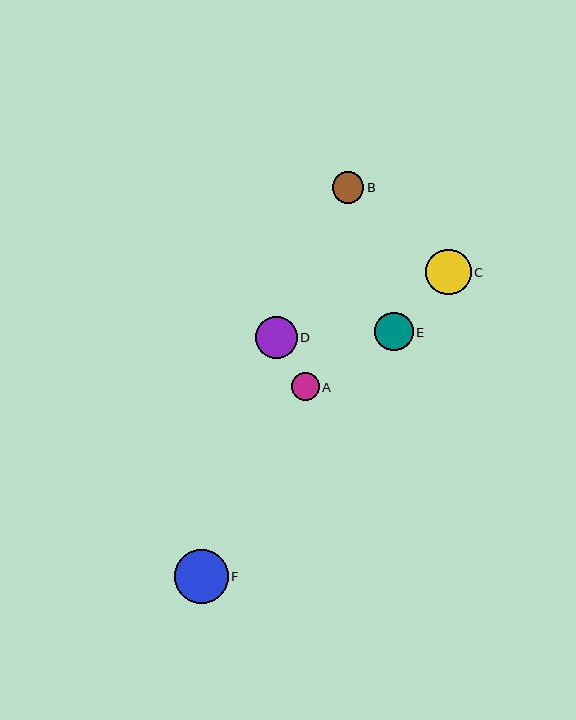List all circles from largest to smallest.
From largest to smallest: F, C, D, E, B, A.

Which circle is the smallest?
Circle A is the smallest with a size of approximately 28 pixels.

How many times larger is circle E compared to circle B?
Circle E is approximately 1.2 times the size of circle B.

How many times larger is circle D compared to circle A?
Circle D is approximately 1.5 times the size of circle A.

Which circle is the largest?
Circle F is the largest with a size of approximately 54 pixels.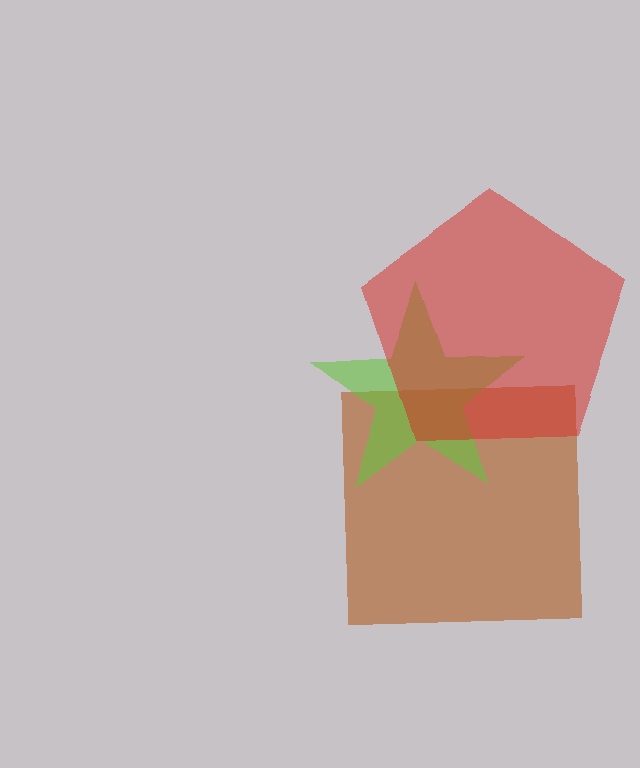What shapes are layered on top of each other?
The layered shapes are: a brown square, a lime star, a red pentagon.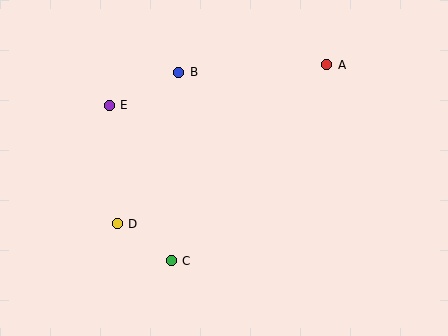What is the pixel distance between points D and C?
The distance between D and C is 65 pixels.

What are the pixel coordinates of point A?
Point A is at (327, 65).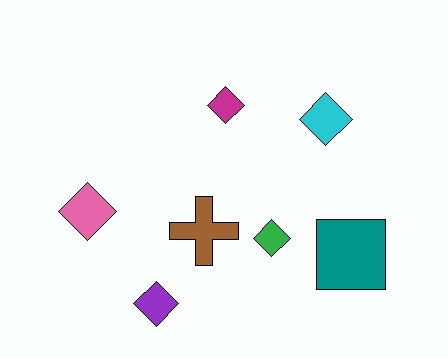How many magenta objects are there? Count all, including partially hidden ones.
There is 1 magenta object.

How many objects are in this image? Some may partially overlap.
There are 7 objects.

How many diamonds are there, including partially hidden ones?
There are 5 diamonds.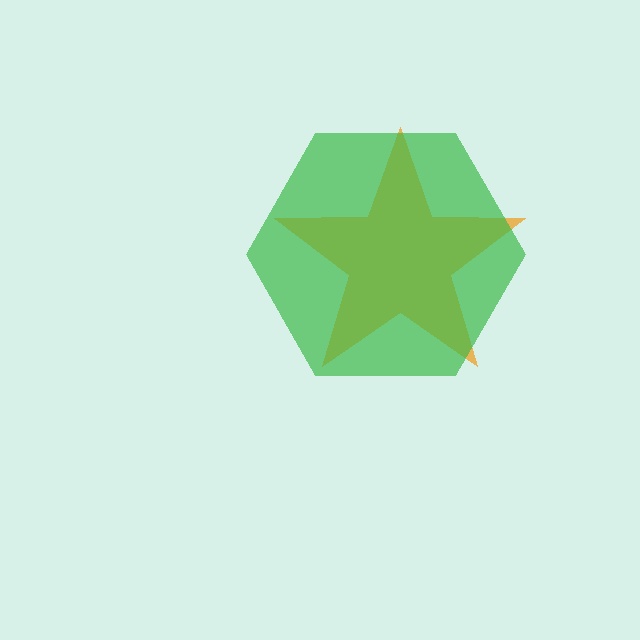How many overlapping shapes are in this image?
There are 2 overlapping shapes in the image.